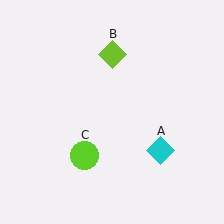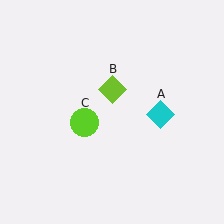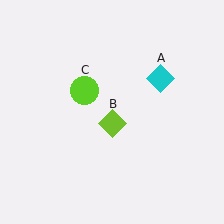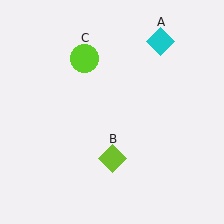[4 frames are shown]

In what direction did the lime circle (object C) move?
The lime circle (object C) moved up.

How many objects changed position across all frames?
3 objects changed position: cyan diamond (object A), lime diamond (object B), lime circle (object C).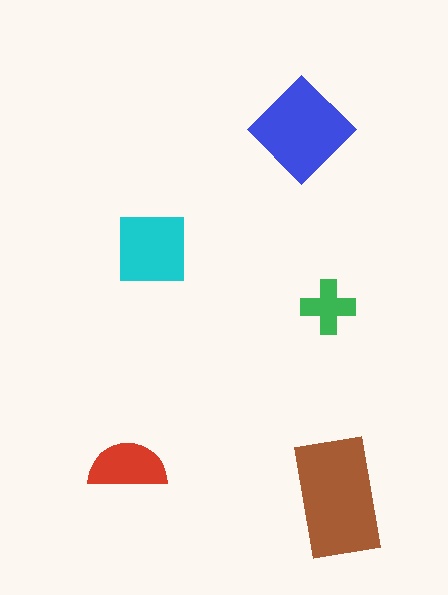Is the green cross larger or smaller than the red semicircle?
Smaller.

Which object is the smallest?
The green cross.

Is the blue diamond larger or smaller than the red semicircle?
Larger.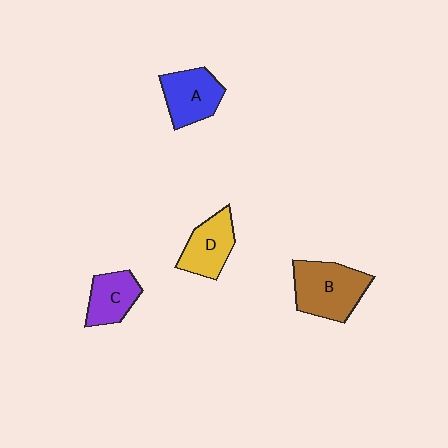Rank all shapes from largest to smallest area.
From largest to smallest: B (brown), A (blue), D (yellow), C (purple).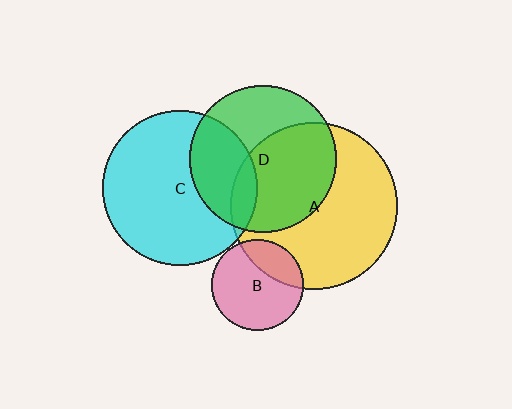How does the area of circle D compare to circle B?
Approximately 2.6 times.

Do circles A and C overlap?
Yes.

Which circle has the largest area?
Circle A (yellow).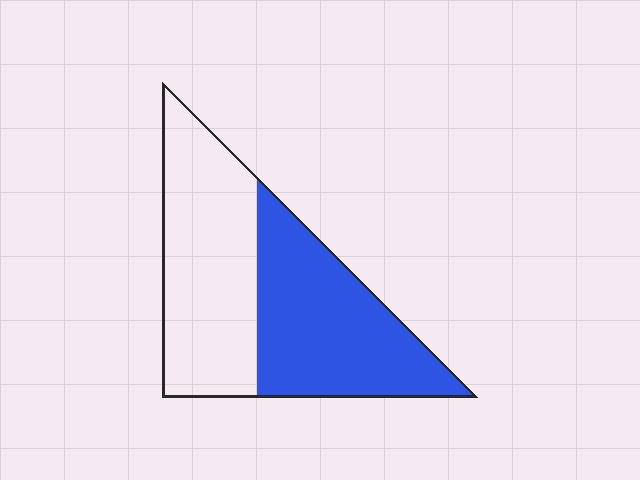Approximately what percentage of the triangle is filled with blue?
Approximately 50%.